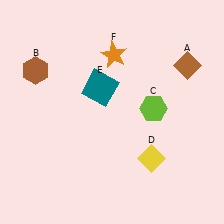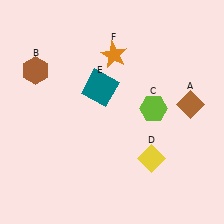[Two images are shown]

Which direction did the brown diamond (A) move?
The brown diamond (A) moved down.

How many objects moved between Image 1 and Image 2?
1 object moved between the two images.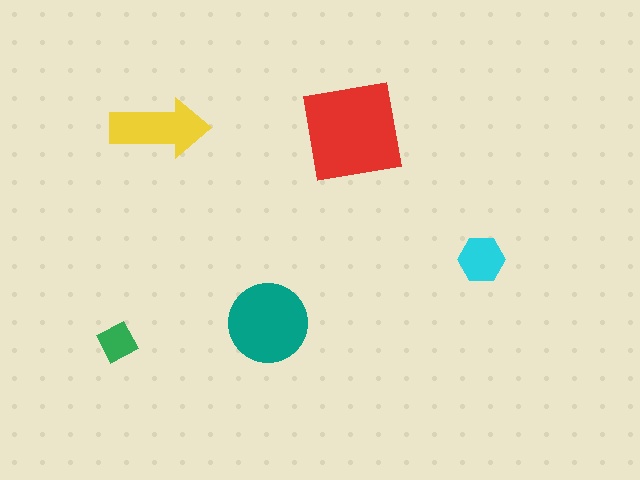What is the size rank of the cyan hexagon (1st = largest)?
4th.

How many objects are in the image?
There are 5 objects in the image.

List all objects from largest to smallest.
The red square, the teal circle, the yellow arrow, the cyan hexagon, the green square.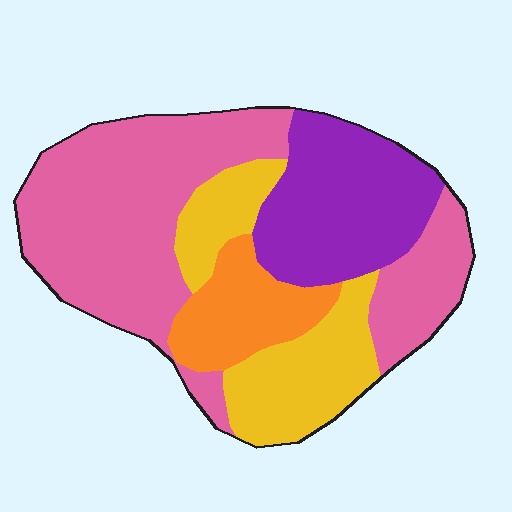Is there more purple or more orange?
Purple.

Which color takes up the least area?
Orange, at roughly 10%.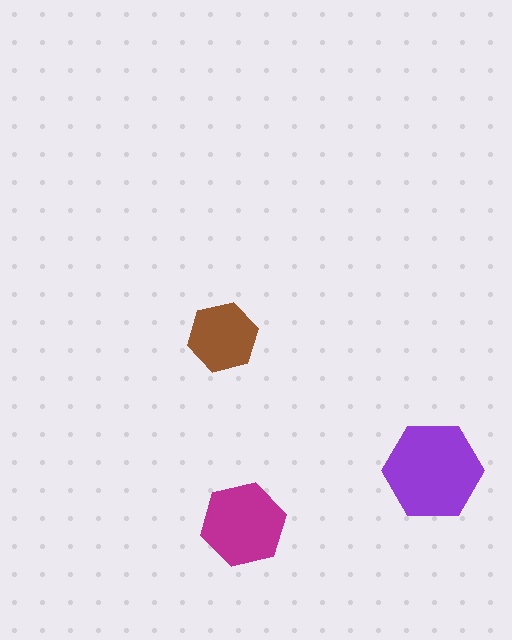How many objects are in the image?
There are 3 objects in the image.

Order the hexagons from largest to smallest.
the purple one, the magenta one, the brown one.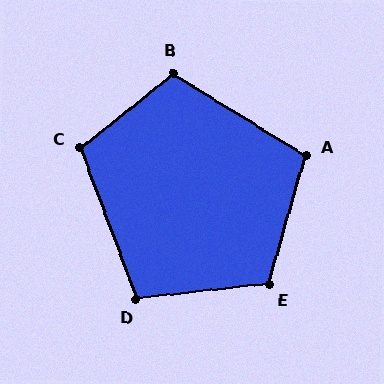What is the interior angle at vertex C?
Approximately 108 degrees (obtuse).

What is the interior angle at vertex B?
Approximately 110 degrees (obtuse).